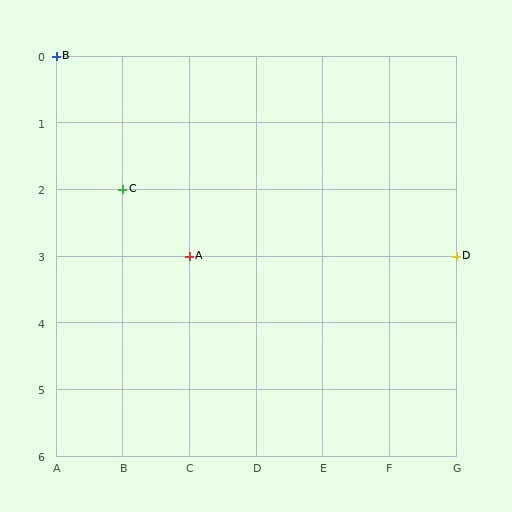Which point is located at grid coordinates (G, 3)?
Point D is at (G, 3).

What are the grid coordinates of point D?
Point D is at grid coordinates (G, 3).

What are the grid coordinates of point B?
Point B is at grid coordinates (A, 0).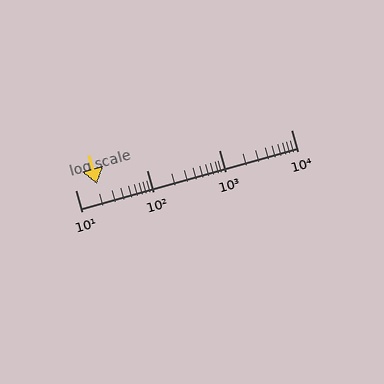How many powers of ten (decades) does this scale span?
The scale spans 3 decades, from 10 to 10000.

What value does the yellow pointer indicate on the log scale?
The pointer indicates approximately 20.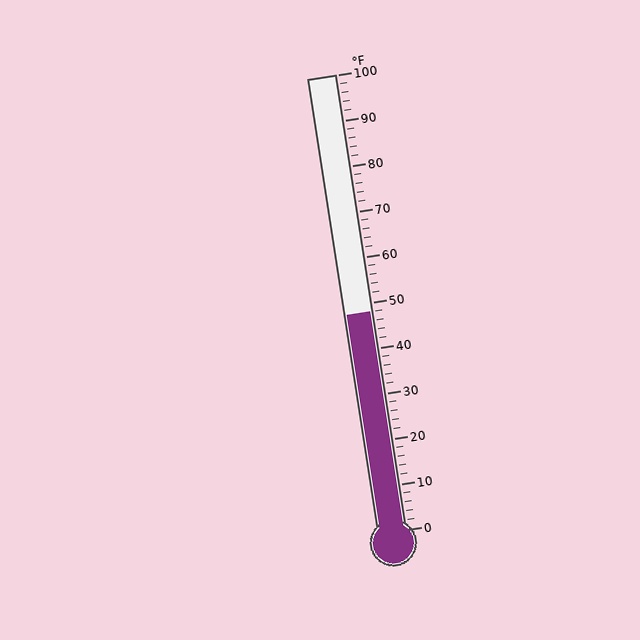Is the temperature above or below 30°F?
The temperature is above 30°F.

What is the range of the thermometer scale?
The thermometer scale ranges from 0°F to 100°F.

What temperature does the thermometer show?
The thermometer shows approximately 48°F.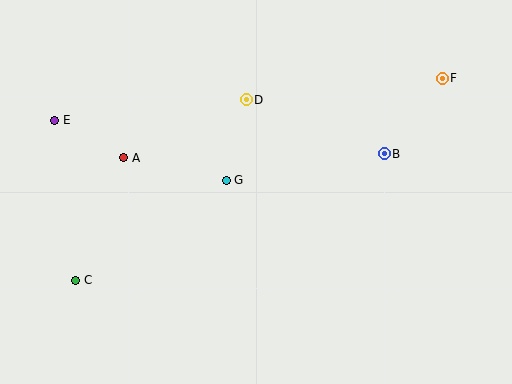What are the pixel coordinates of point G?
Point G is at (226, 180).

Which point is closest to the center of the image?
Point G at (226, 180) is closest to the center.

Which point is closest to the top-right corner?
Point F is closest to the top-right corner.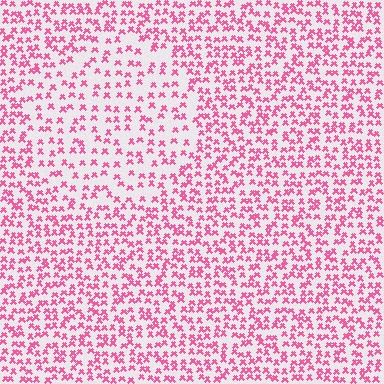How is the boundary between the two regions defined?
The boundary is defined by a change in element density (approximately 1.8x ratio). All elements are the same color, size, and shape.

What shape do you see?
I see a circle.